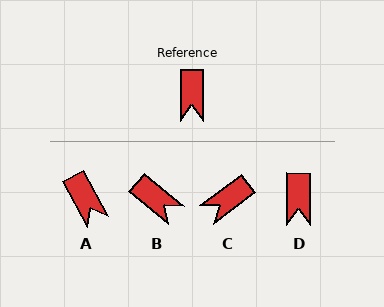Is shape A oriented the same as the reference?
No, it is off by about 29 degrees.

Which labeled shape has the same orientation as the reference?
D.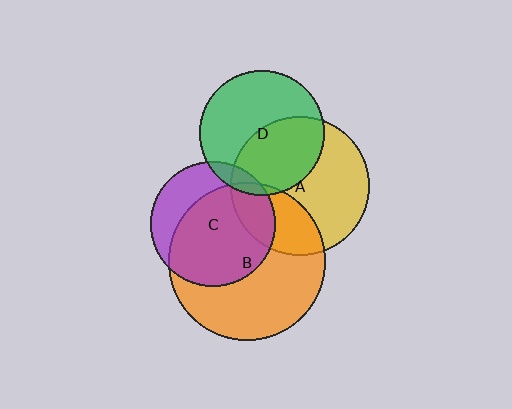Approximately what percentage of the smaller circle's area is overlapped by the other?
Approximately 30%.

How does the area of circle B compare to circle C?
Approximately 1.6 times.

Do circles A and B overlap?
Yes.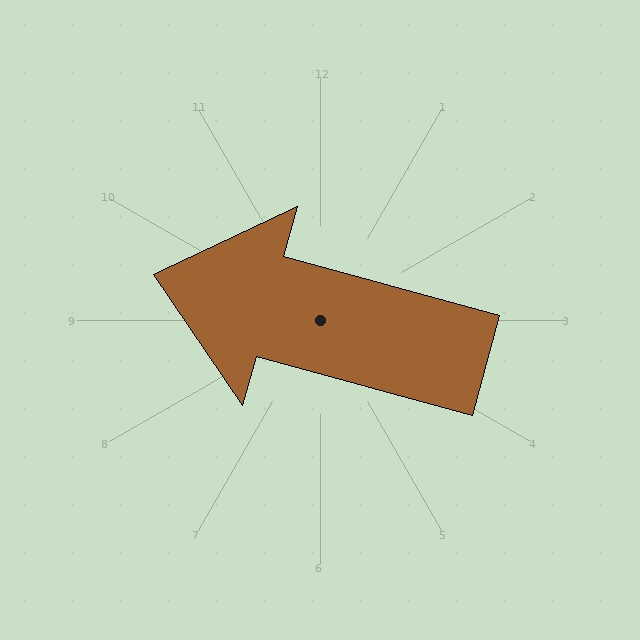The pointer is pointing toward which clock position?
Roughly 10 o'clock.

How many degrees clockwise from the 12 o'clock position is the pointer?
Approximately 285 degrees.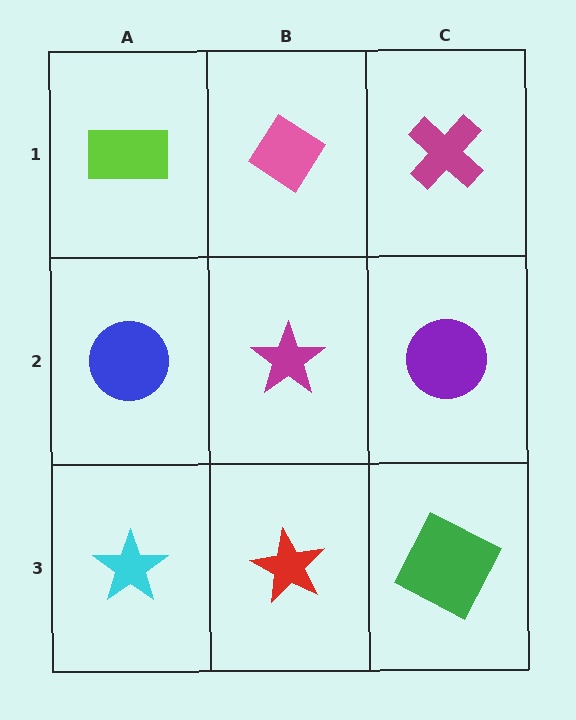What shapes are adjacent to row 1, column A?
A blue circle (row 2, column A), a pink diamond (row 1, column B).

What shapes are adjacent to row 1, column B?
A magenta star (row 2, column B), a lime rectangle (row 1, column A), a magenta cross (row 1, column C).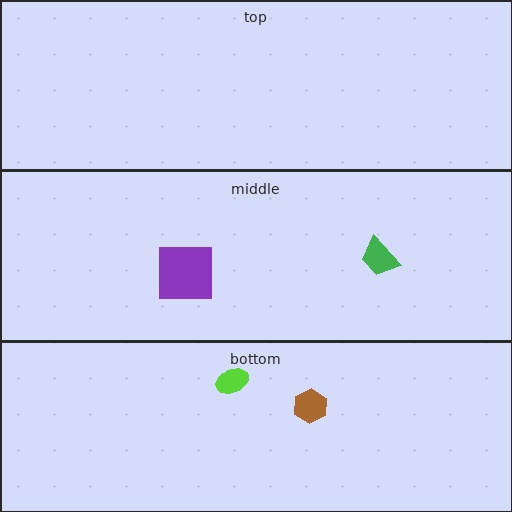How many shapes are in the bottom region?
2.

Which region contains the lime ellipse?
The bottom region.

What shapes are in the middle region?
The green trapezoid, the purple square.